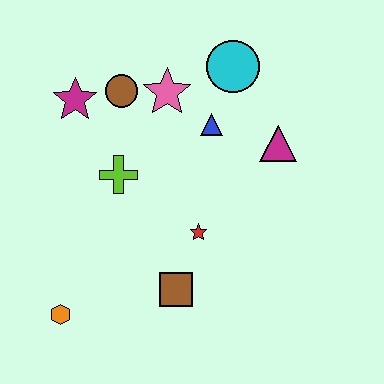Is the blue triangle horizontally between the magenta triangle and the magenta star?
Yes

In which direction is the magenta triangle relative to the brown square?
The magenta triangle is above the brown square.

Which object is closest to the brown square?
The red star is closest to the brown square.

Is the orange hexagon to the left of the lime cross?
Yes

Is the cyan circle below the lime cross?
No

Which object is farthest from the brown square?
The cyan circle is farthest from the brown square.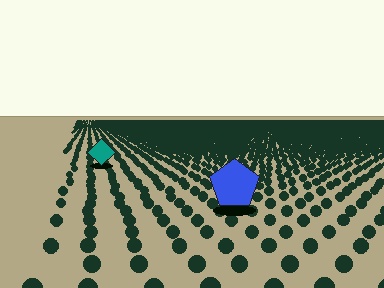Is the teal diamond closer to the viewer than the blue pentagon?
No. The blue pentagon is closer — you can tell from the texture gradient: the ground texture is coarser near it.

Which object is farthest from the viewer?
The teal diamond is farthest from the viewer. It appears smaller and the ground texture around it is denser.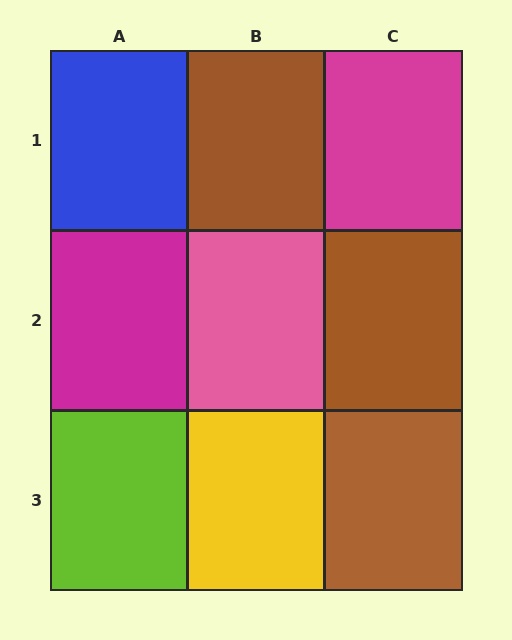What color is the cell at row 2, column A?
Magenta.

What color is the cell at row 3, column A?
Lime.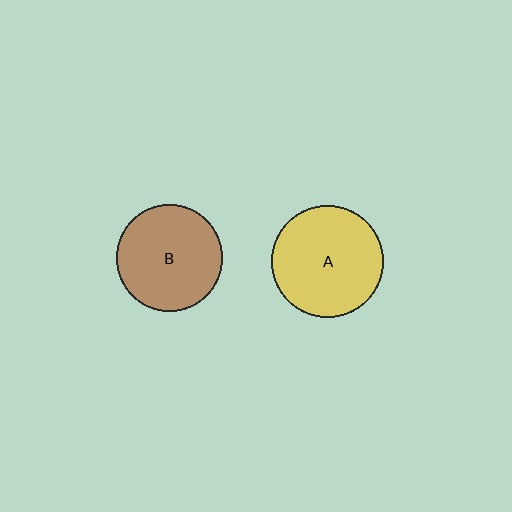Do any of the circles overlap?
No, none of the circles overlap.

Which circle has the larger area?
Circle A (yellow).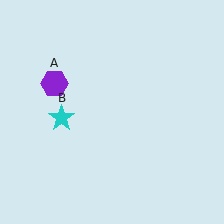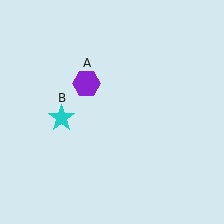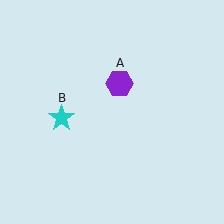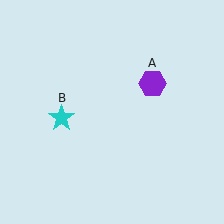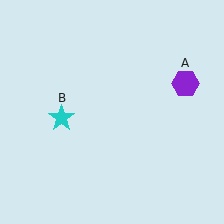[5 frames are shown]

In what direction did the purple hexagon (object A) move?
The purple hexagon (object A) moved right.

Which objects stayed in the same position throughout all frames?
Cyan star (object B) remained stationary.